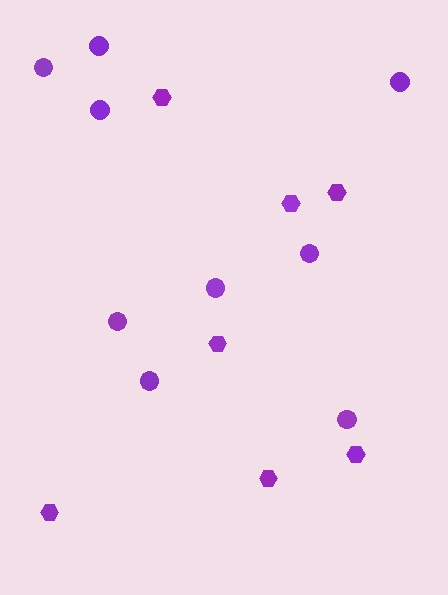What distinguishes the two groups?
There are 2 groups: one group of circles (9) and one group of hexagons (7).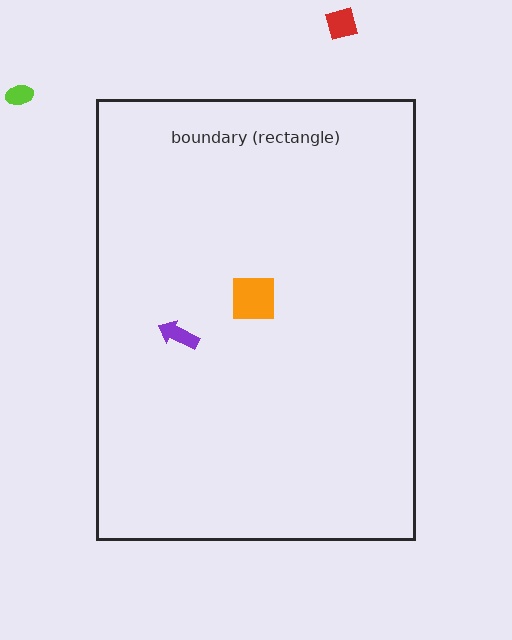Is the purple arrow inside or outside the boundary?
Inside.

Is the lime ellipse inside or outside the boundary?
Outside.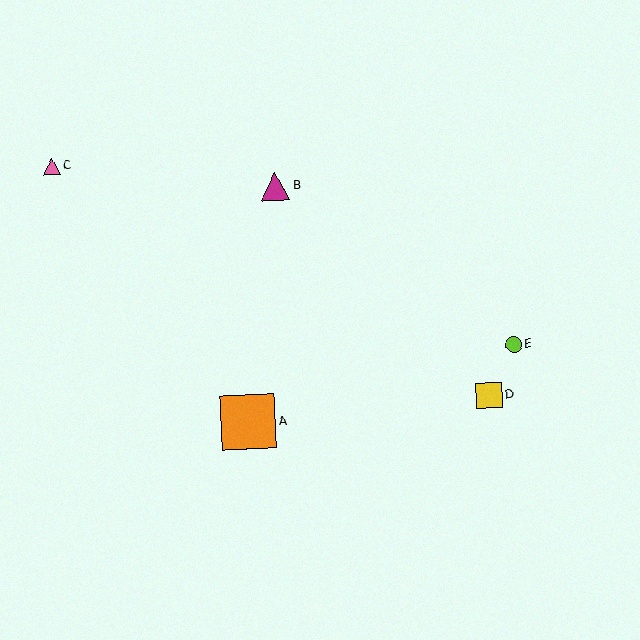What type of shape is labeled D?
Shape D is a yellow square.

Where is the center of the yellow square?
The center of the yellow square is at (489, 395).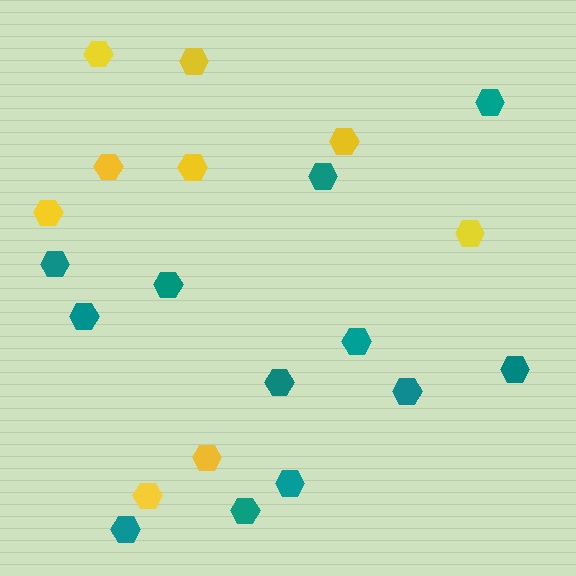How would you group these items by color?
There are 2 groups: one group of teal hexagons (12) and one group of yellow hexagons (9).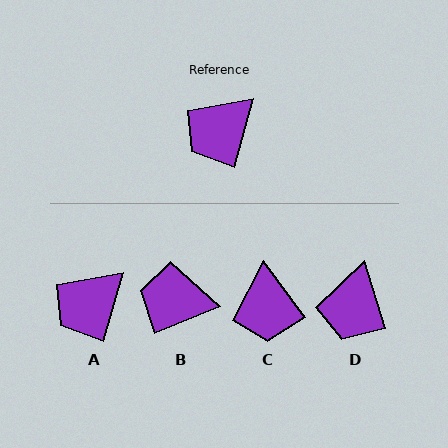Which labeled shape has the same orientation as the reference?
A.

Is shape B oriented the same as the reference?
No, it is off by about 52 degrees.